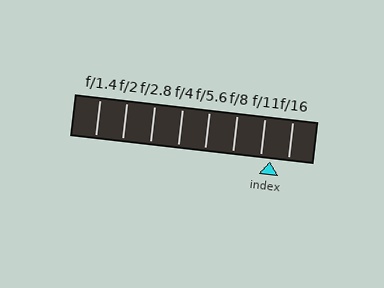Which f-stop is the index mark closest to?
The index mark is closest to f/11.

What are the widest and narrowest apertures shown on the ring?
The widest aperture shown is f/1.4 and the narrowest is f/16.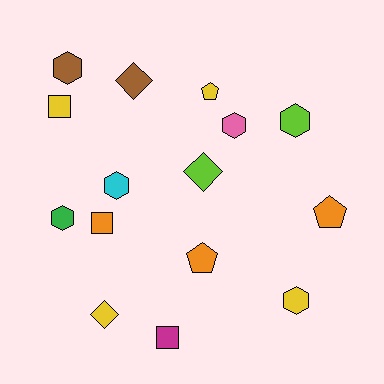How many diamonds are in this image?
There are 3 diamonds.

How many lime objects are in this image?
There are 2 lime objects.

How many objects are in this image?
There are 15 objects.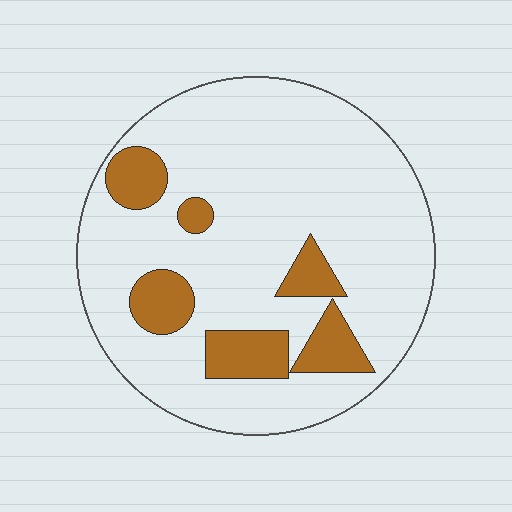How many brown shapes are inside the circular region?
6.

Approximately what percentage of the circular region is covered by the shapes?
Approximately 15%.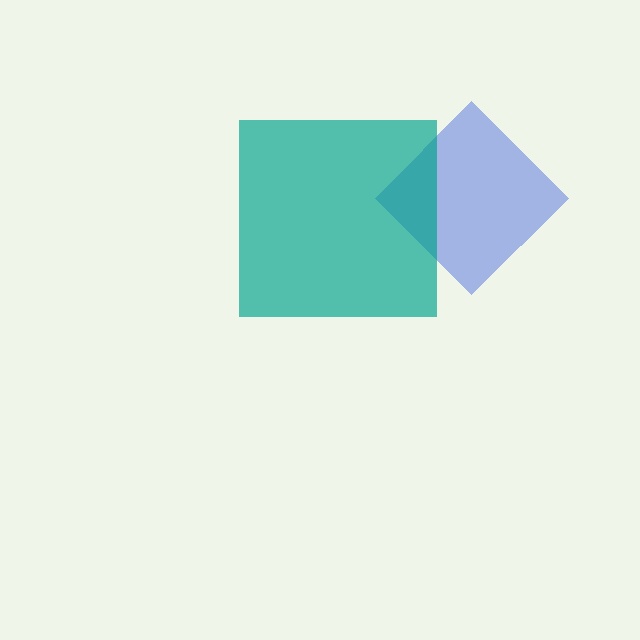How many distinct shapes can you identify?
There are 2 distinct shapes: a blue diamond, a teal square.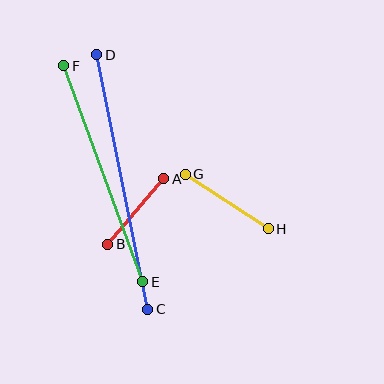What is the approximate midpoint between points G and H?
The midpoint is at approximately (227, 201) pixels.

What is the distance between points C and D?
The distance is approximately 259 pixels.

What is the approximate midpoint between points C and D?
The midpoint is at approximately (122, 182) pixels.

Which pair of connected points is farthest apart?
Points C and D are farthest apart.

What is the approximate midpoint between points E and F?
The midpoint is at approximately (103, 174) pixels.